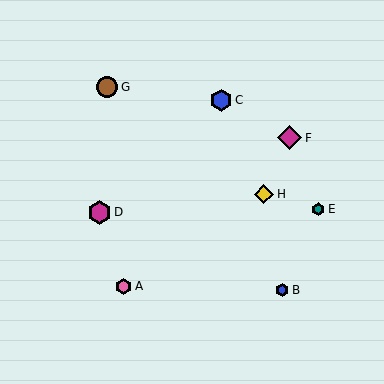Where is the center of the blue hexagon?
The center of the blue hexagon is at (282, 290).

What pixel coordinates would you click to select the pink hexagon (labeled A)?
Click at (124, 286) to select the pink hexagon A.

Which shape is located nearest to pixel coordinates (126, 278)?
The pink hexagon (labeled A) at (124, 286) is nearest to that location.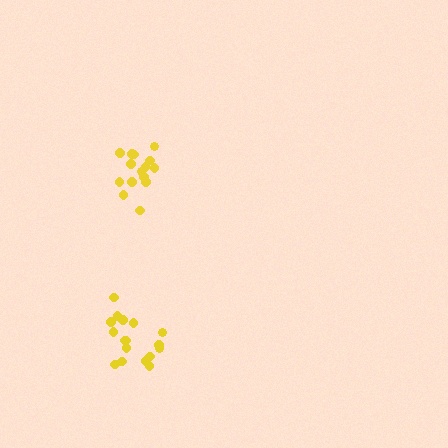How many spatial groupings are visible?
There are 2 spatial groupings.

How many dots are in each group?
Group 1: 15 dots, Group 2: 17 dots (32 total).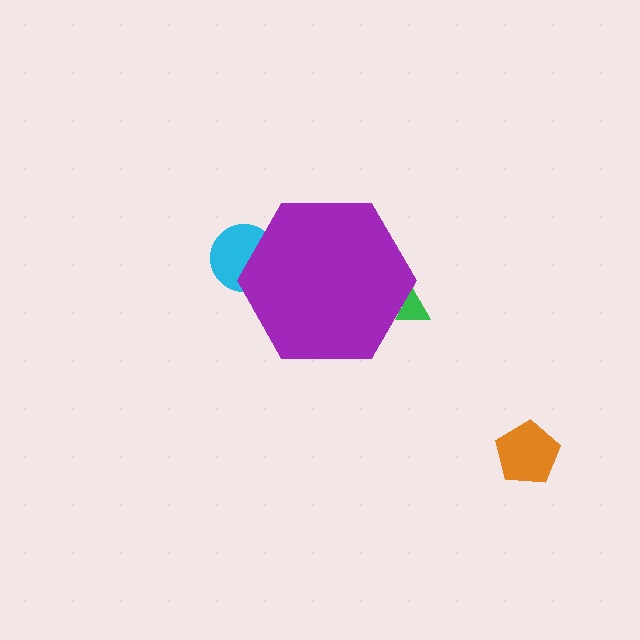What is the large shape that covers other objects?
A purple hexagon.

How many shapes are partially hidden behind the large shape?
2 shapes are partially hidden.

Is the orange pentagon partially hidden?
No, the orange pentagon is fully visible.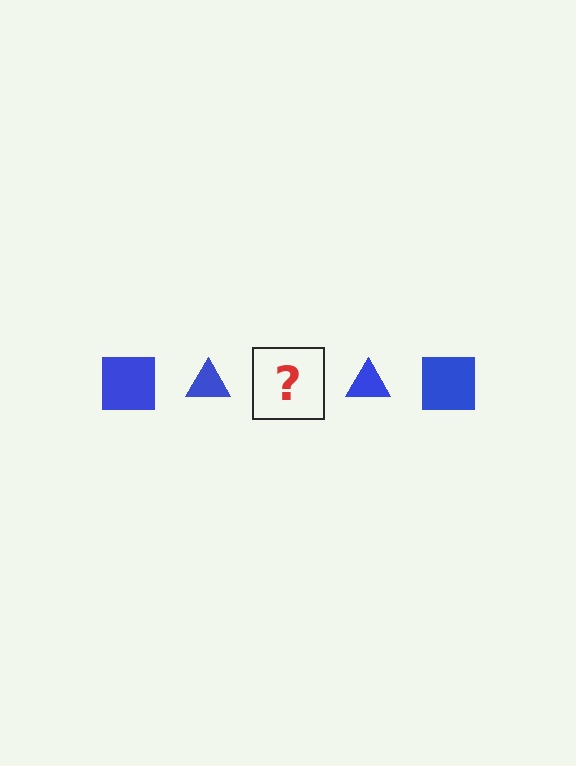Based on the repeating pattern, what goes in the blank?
The blank should be a blue square.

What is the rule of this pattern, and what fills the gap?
The rule is that the pattern cycles through square, triangle shapes in blue. The gap should be filled with a blue square.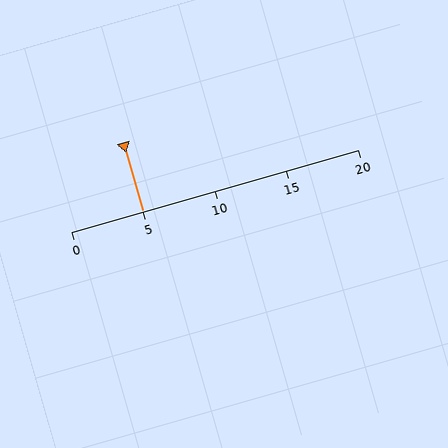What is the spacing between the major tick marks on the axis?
The major ticks are spaced 5 apart.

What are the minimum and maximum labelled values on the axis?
The axis runs from 0 to 20.